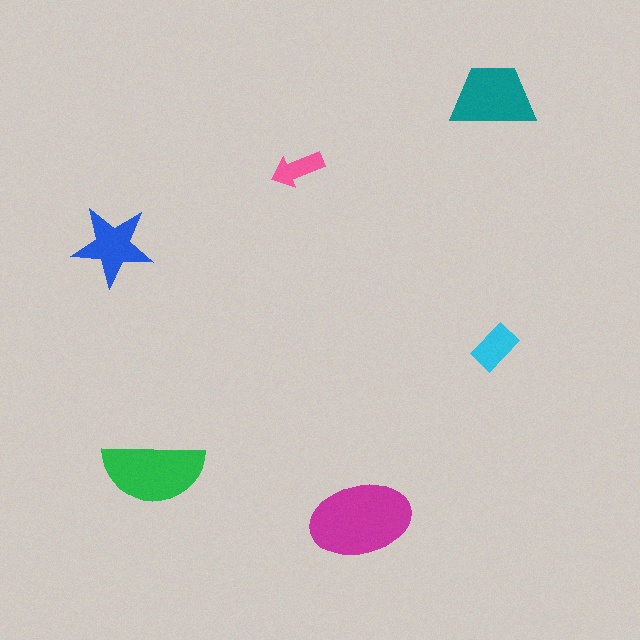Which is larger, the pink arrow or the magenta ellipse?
The magenta ellipse.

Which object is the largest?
The magenta ellipse.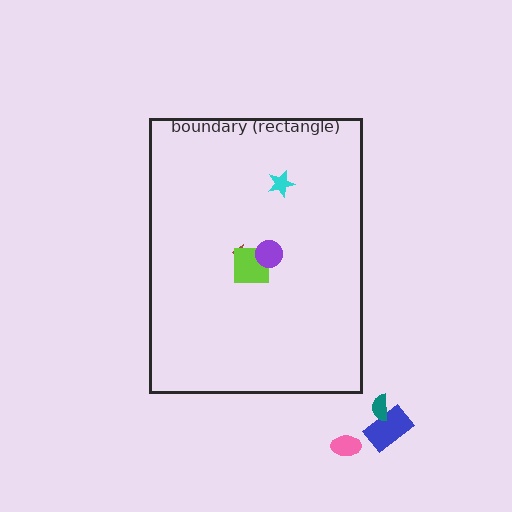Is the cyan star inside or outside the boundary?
Inside.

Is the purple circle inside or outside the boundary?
Inside.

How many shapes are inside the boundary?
4 inside, 3 outside.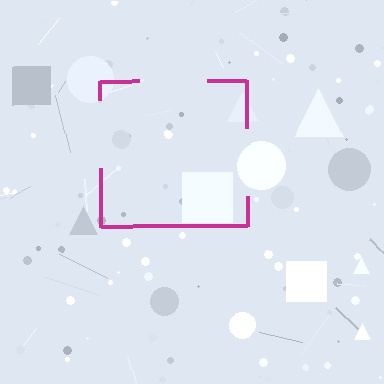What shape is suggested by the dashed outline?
The dashed outline suggests a square.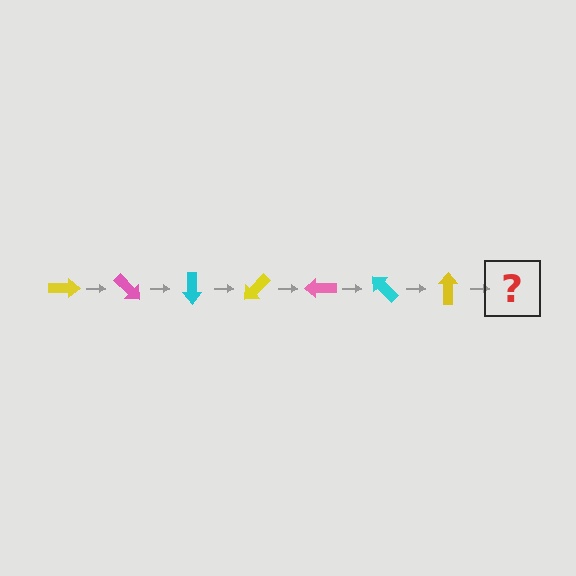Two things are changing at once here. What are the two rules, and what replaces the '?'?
The two rules are that it rotates 45 degrees each step and the color cycles through yellow, pink, and cyan. The '?' should be a pink arrow, rotated 315 degrees from the start.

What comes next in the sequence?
The next element should be a pink arrow, rotated 315 degrees from the start.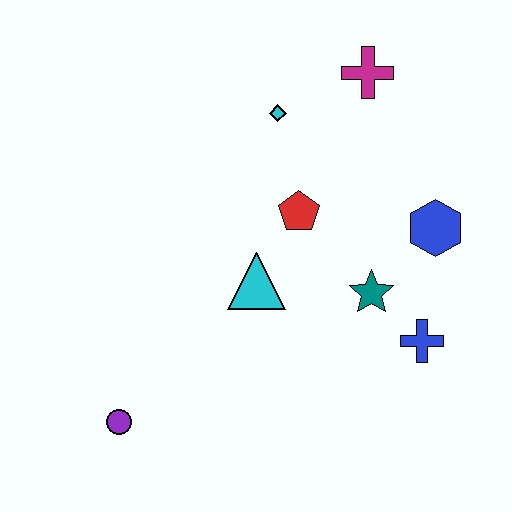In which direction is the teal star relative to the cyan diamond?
The teal star is below the cyan diamond.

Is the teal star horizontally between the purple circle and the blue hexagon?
Yes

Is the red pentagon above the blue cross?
Yes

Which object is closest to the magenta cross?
The cyan diamond is closest to the magenta cross.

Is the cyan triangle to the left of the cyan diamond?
Yes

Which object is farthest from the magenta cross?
The purple circle is farthest from the magenta cross.